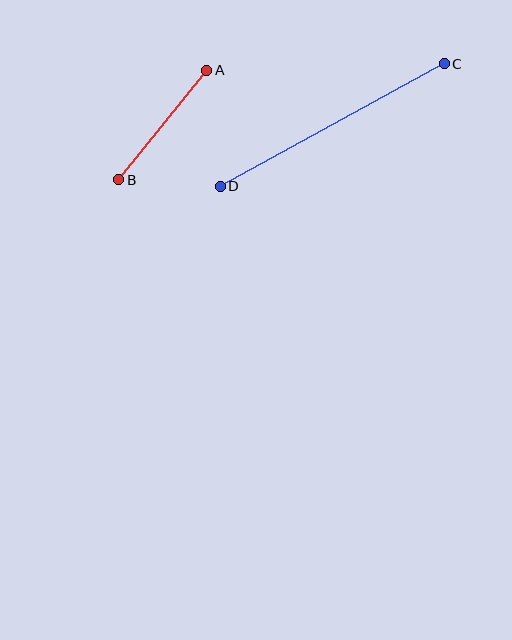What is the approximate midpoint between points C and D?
The midpoint is at approximately (332, 125) pixels.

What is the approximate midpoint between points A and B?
The midpoint is at approximately (163, 125) pixels.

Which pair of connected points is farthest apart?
Points C and D are farthest apart.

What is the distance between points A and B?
The distance is approximately 140 pixels.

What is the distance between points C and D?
The distance is approximately 256 pixels.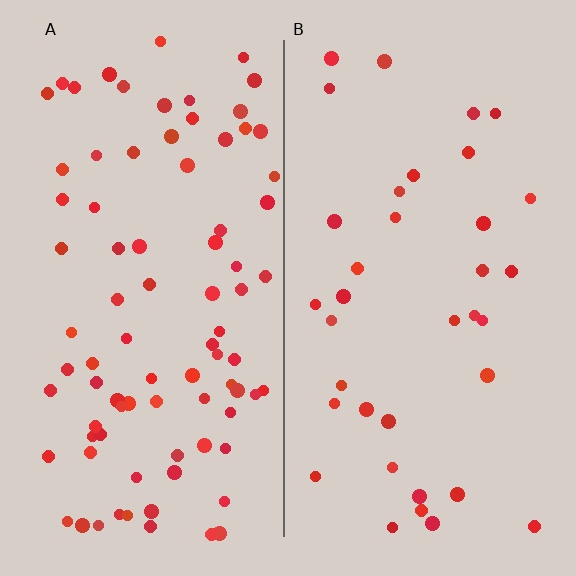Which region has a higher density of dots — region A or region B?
A (the left).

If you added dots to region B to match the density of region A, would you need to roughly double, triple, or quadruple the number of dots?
Approximately double.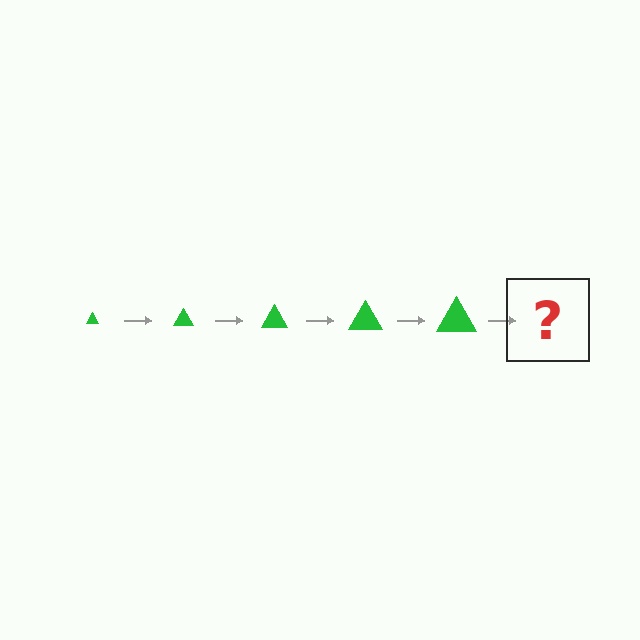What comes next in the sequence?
The next element should be a green triangle, larger than the previous one.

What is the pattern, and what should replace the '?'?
The pattern is that the triangle gets progressively larger each step. The '?' should be a green triangle, larger than the previous one.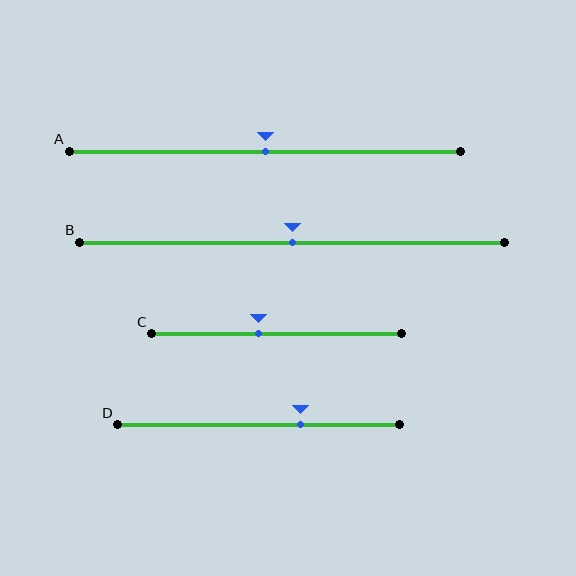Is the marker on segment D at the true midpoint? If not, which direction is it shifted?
No, the marker on segment D is shifted to the right by about 15% of the segment length.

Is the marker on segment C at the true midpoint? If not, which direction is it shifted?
No, the marker on segment C is shifted to the left by about 7% of the segment length.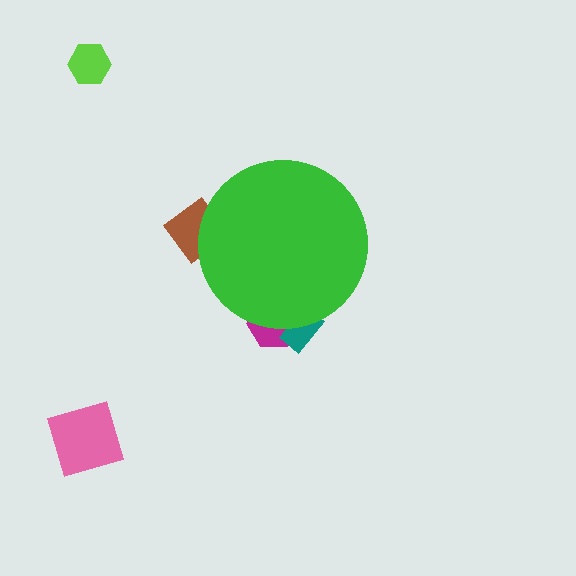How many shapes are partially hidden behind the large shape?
3 shapes are partially hidden.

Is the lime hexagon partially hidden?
No, the lime hexagon is fully visible.